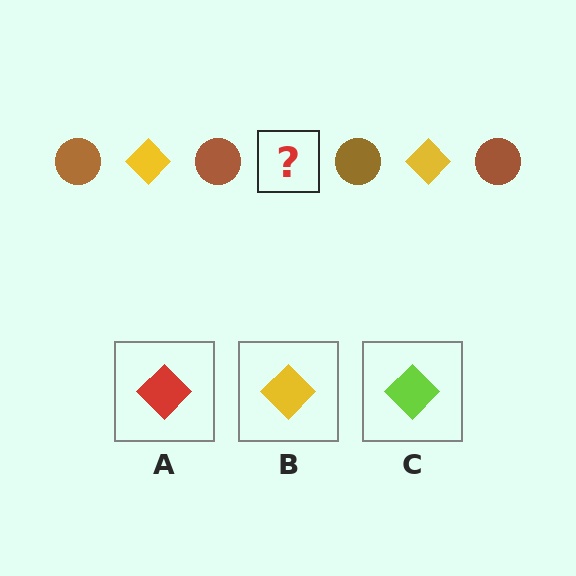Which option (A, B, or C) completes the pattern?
B.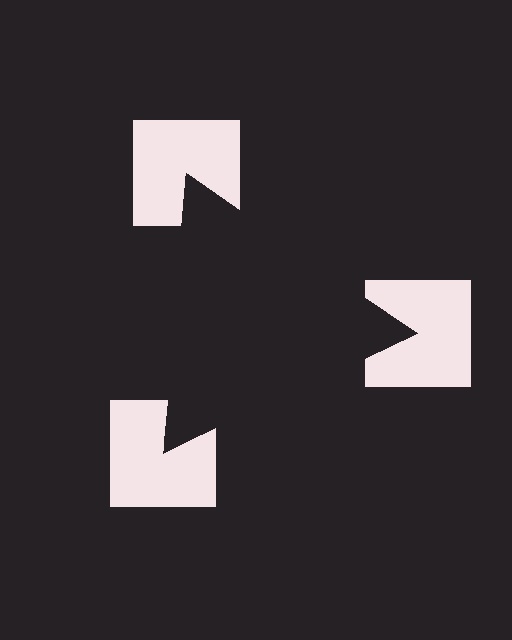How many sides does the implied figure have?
3 sides.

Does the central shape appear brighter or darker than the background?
It typically appears slightly darker than the background, even though no actual brightness change is drawn.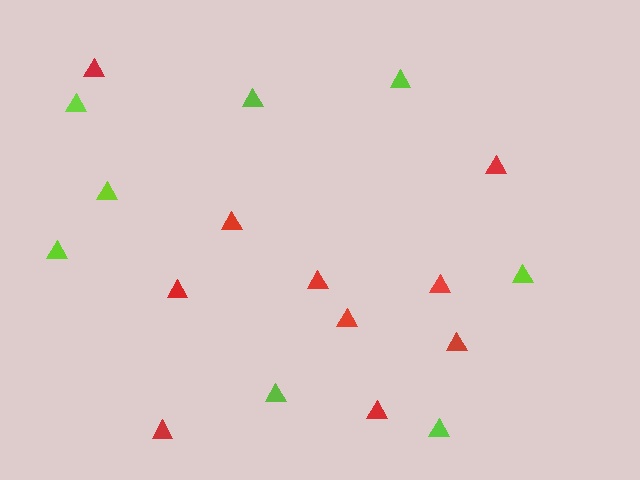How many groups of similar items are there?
There are 2 groups: one group of red triangles (10) and one group of lime triangles (8).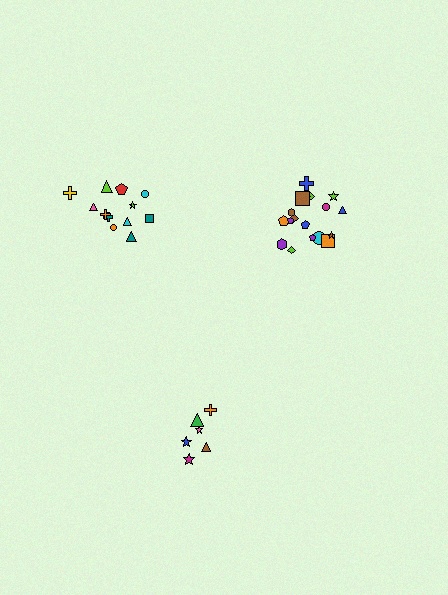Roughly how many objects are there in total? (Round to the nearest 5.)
Roughly 35 objects in total.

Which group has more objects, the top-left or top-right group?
The top-right group.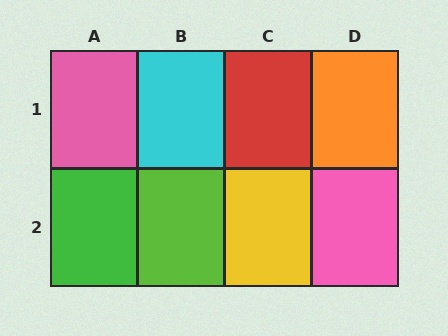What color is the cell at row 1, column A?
Pink.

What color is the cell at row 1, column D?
Orange.